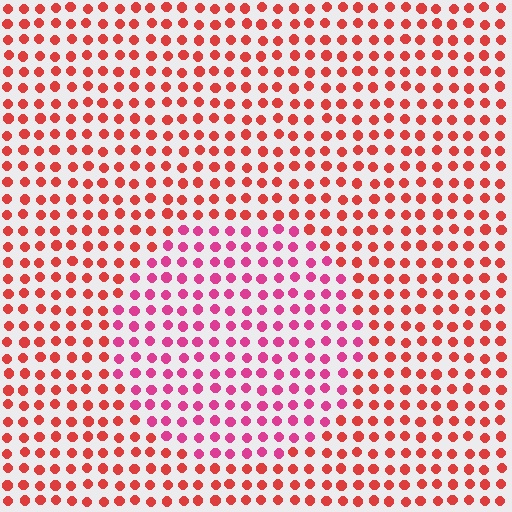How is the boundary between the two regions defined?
The boundary is defined purely by a slight shift in hue (about 33 degrees). Spacing, size, and orientation are identical on both sides.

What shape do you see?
I see a circle.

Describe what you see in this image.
The image is filled with small red elements in a uniform arrangement. A circle-shaped region is visible where the elements are tinted to a slightly different hue, forming a subtle color boundary.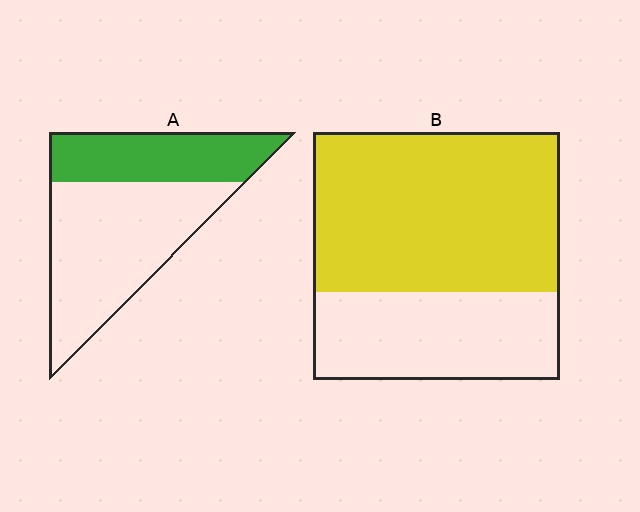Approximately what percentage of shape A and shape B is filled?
A is approximately 35% and B is approximately 65%.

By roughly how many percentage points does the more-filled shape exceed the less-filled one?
By roughly 30 percentage points (B over A).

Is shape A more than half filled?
No.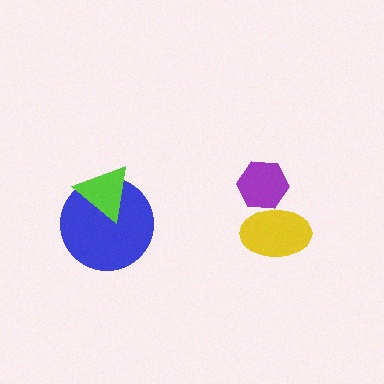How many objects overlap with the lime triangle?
1 object overlaps with the lime triangle.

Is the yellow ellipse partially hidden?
No, no other shape covers it.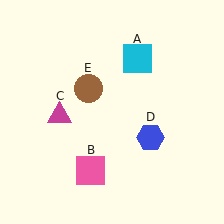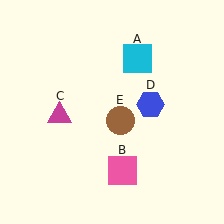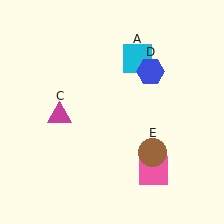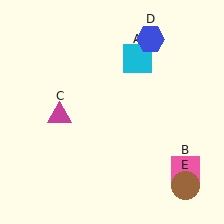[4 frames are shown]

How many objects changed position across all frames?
3 objects changed position: pink square (object B), blue hexagon (object D), brown circle (object E).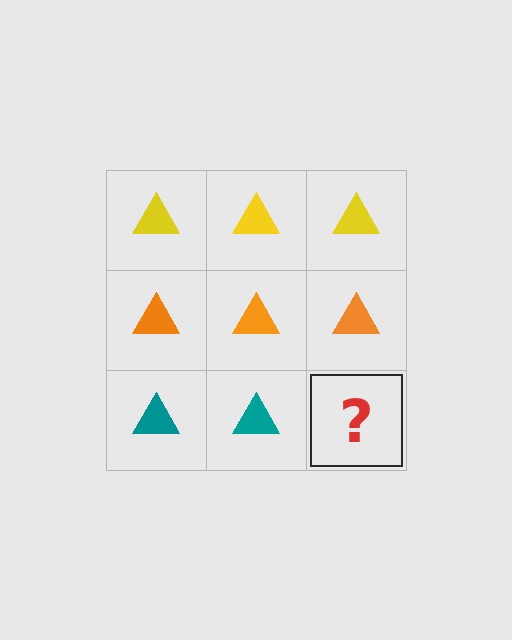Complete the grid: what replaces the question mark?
The question mark should be replaced with a teal triangle.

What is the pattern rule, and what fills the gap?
The rule is that each row has a consistent color. The gap should be filled with a teal triangle.